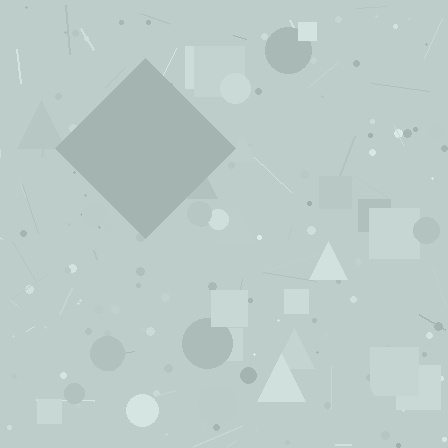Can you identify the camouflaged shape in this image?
The camouflaged shape is a diamond.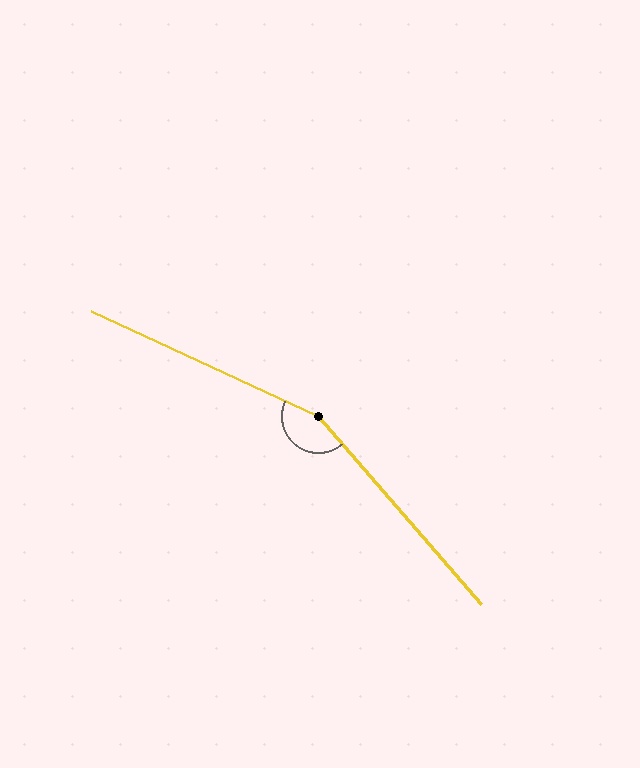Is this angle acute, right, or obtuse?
It is obtuse.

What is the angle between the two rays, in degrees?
Approximately 156 degrees.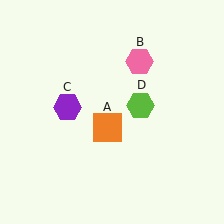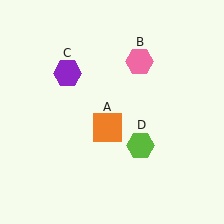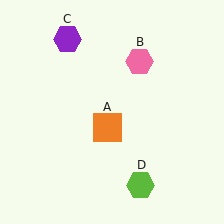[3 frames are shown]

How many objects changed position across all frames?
2 objects changed position: purple hexagon (object C), lime hexagon (object D).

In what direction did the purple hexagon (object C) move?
The purple hexagon (object C) moved up.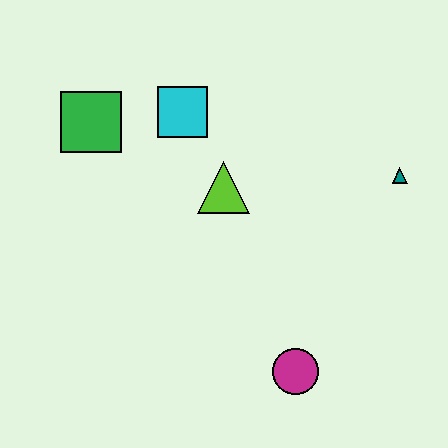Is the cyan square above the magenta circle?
Yes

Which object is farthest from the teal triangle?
The green square is farthest from the teal triangle.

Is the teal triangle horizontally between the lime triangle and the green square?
No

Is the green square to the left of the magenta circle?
Yes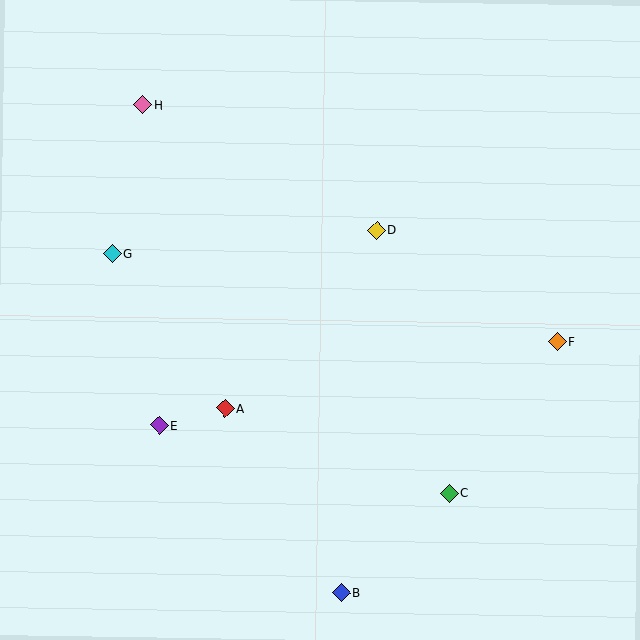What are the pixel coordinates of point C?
Point C is at (450, 493).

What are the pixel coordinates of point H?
Point H is at (143, 105).